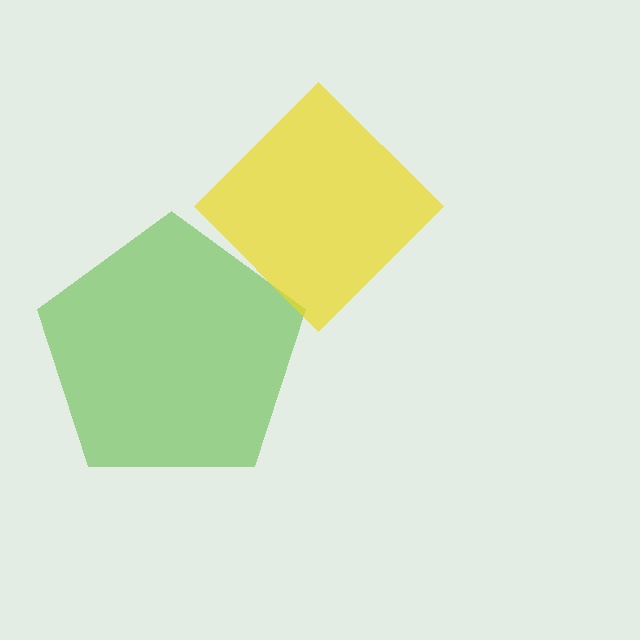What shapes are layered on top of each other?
The layered shapes are: a lime pentagon, a yellow diamond.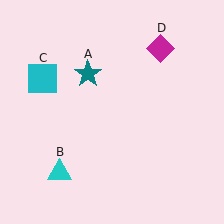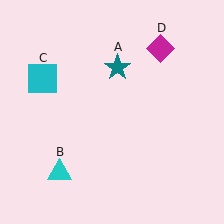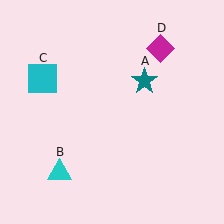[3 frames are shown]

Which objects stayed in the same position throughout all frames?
Cyan triangle (object B) and cyan square (object C) and magenta diamond (object D) remained stationary.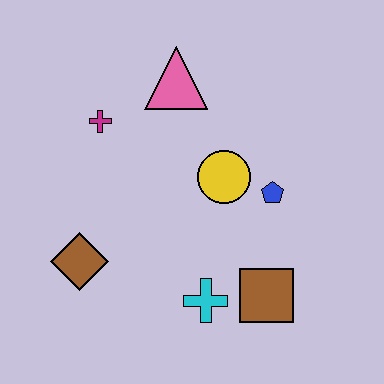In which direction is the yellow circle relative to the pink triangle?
The yellow circle is below the pink triangle.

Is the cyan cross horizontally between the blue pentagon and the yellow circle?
No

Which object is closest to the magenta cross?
The pink triangle is closest to the magenta cross.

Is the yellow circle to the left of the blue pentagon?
Yes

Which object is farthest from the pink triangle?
The brown square is farthest from the pink triangle.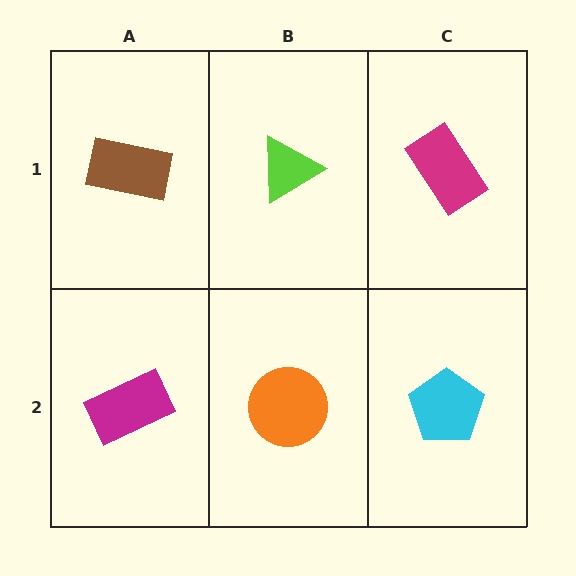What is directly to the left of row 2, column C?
An orange circle.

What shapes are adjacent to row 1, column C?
A cyan pentagon (row 2, column C), a lime triangle (row 1, column B).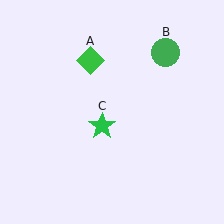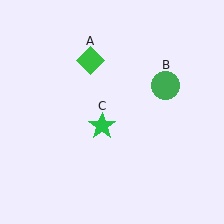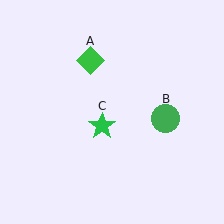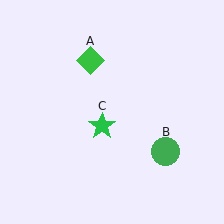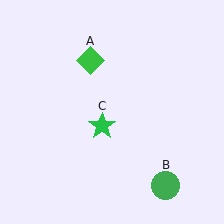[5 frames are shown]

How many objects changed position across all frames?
1 object changed position: green circle (object B).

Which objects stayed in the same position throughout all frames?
Green diamond (object A) and green star (object C) remained stationary.